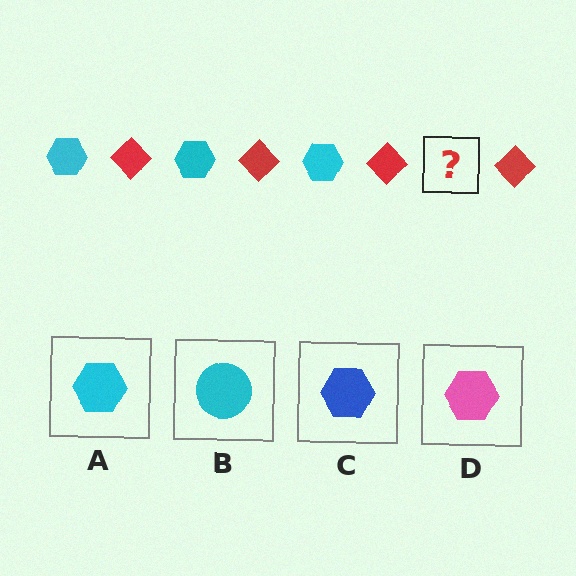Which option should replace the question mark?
Option A.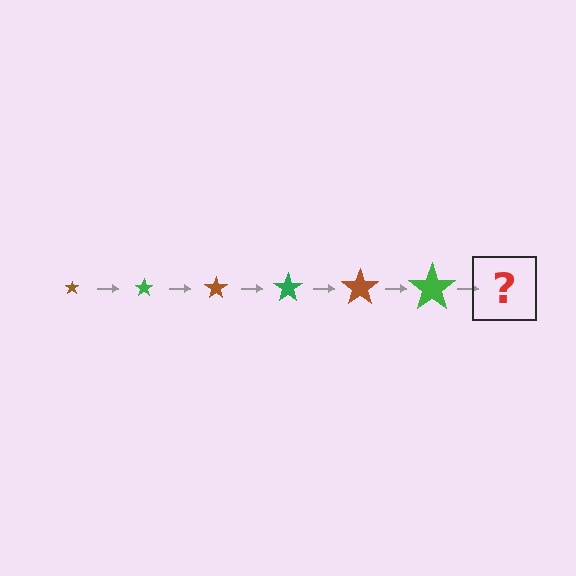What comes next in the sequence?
The next element should be a brown star, larger than the previous one.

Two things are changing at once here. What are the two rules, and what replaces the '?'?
The two rules are that the star grows larger each step and the color cycles through brown and green. The '?' should be a brown star, larger than the previous one.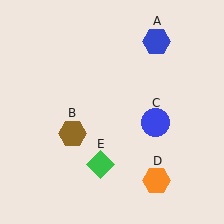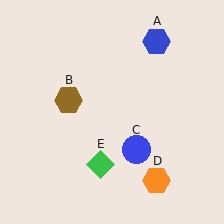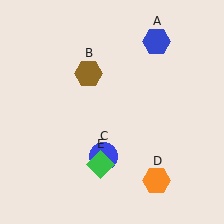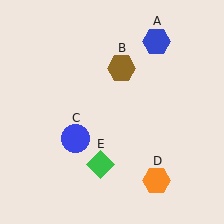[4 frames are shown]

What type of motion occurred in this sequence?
The brown hexagon (object B), blue circle (object C) rotated clockwise around the center of the scene.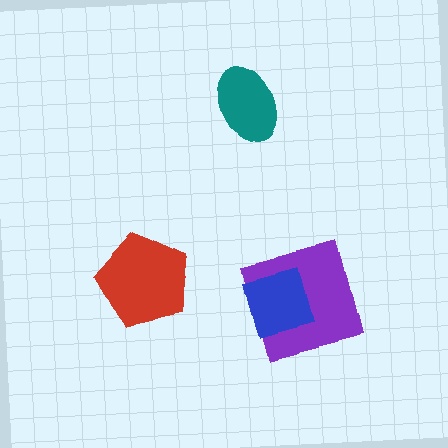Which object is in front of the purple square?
The blue square is in front of the purple square.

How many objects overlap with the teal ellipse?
0 objects overlap with the teal ellipse.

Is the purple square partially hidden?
Yes, it is partially covered by another shape.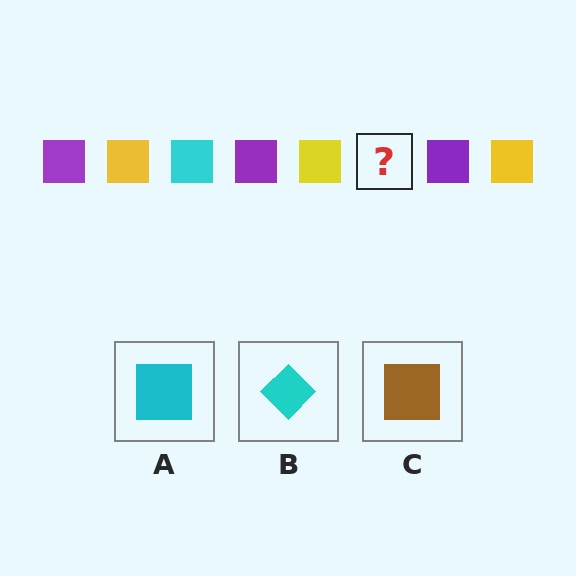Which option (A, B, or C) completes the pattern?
A.